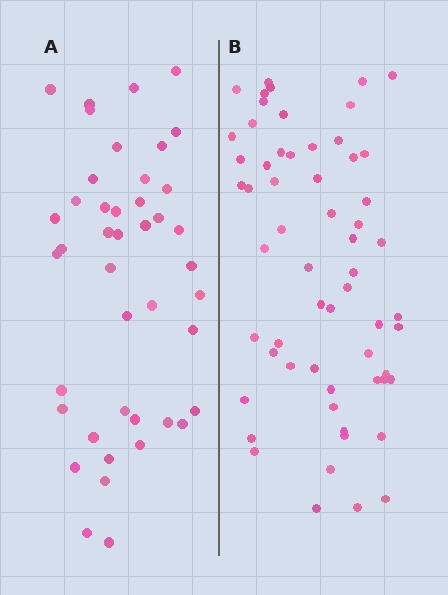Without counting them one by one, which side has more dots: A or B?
Region B (the right region) has more dots.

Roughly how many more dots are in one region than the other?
Region B has approximately 15 more dots than region A.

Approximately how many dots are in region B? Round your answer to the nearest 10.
About 60 dots.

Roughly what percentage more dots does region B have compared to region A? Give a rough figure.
About 40% more.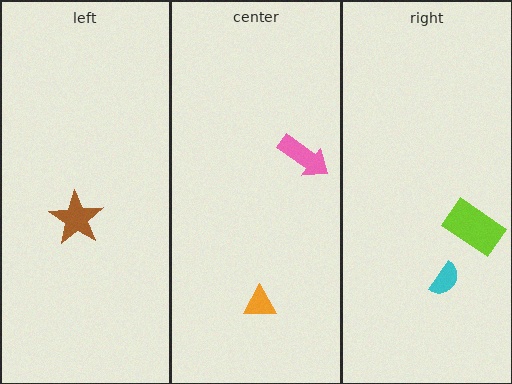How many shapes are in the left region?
1.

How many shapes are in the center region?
2.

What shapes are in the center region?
The pink arrow, the orange triangle.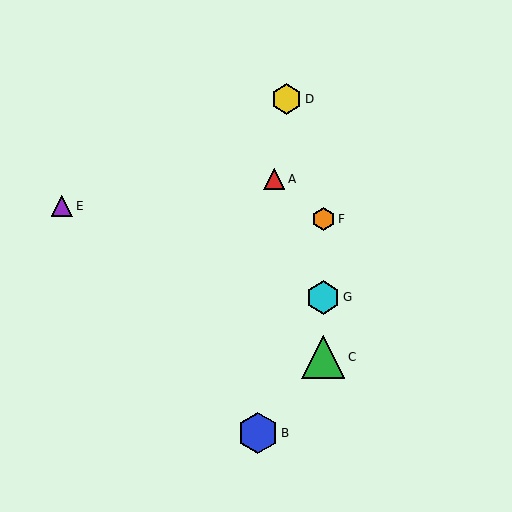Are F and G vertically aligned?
Yes, both are at x≈323.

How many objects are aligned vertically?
3 objects (C, F, G) are aligned vertically.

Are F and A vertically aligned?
No, F is at x≈323 and A is at x≈274.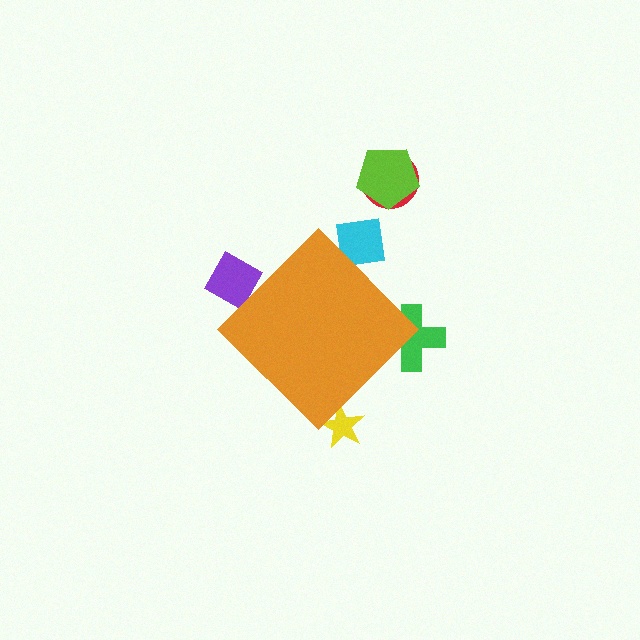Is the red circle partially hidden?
No, the red circle is fully visible.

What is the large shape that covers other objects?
An orange diamond.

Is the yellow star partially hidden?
Yes, the yellow star is partially hidden behind the orange diamond.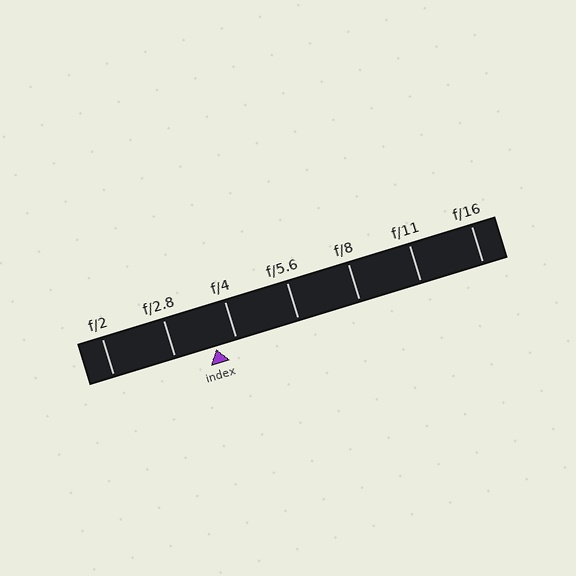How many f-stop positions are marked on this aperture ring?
There are 7 f-stop positions marked.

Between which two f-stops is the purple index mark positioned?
The index mark is between f/2.8 and f/4.